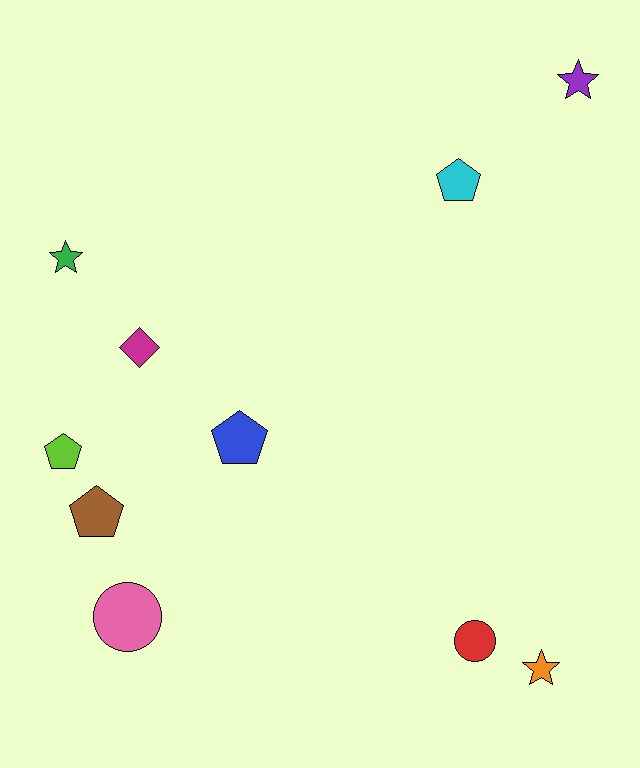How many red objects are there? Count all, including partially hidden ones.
There is 1 red object.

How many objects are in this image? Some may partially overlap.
There are 10 objects.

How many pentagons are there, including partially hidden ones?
There are 4 pentagons.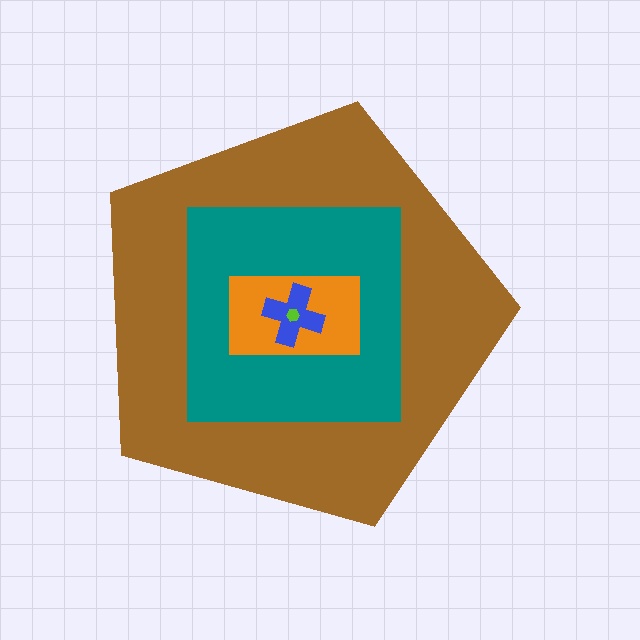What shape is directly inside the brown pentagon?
The teal square.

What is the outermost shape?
The brown pentagon.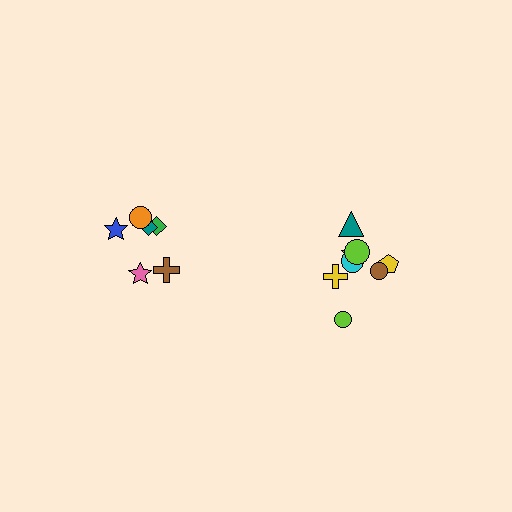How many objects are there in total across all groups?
There are 14 objects.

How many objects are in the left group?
There are 6 objects.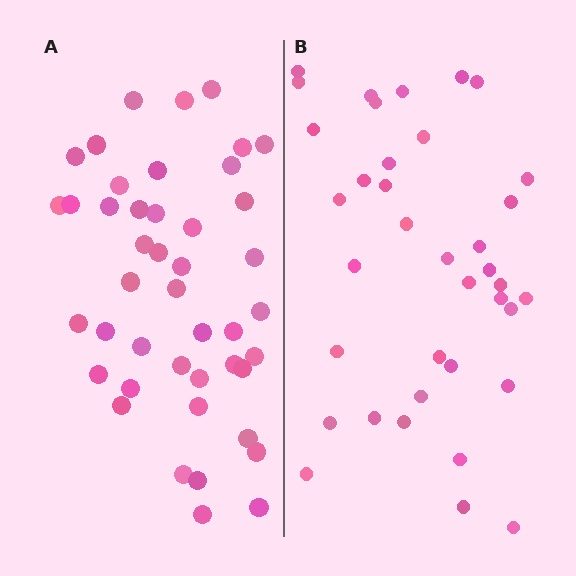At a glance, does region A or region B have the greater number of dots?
Region A (the left region) has more dots.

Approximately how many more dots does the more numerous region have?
Region A has roughly 8 or so more dots than region B.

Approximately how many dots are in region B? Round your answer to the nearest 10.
About 40 dots. (The exact count is 37, which rounds to 40.)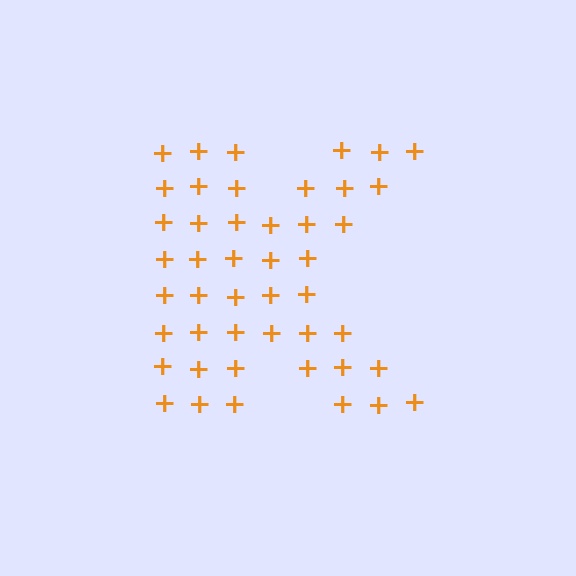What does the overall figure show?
The overall figure shows the letter K.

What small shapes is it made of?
It is made of small plus signs.